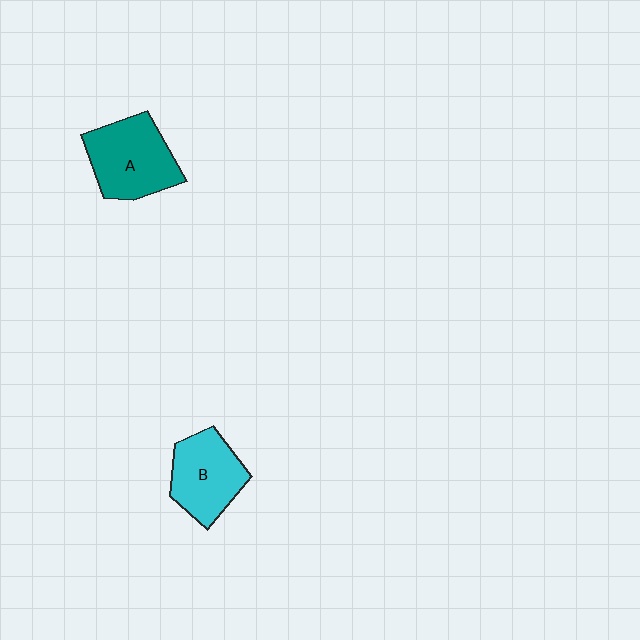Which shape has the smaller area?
Shape B (cyan).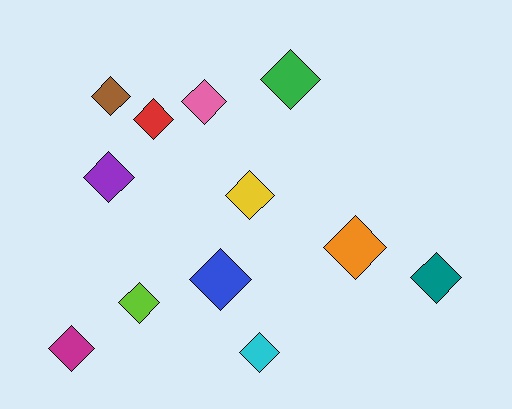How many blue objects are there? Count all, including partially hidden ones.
There is 1 blue object.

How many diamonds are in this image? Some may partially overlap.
There are 12 diamonds.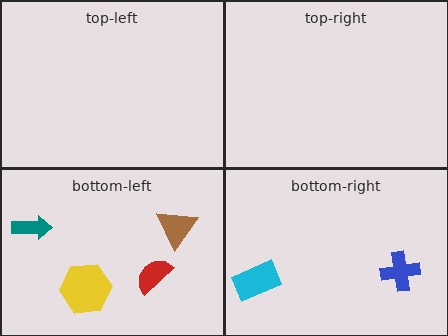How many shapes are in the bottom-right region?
2.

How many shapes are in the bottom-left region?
4.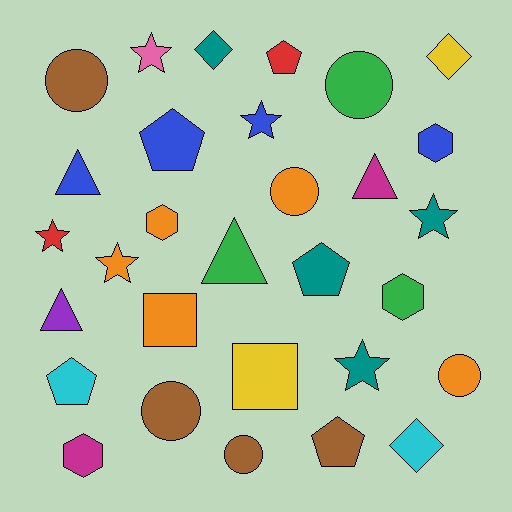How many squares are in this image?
There are 2 squares.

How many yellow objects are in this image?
There are 2 yellow objects.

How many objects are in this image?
There are 30 objects.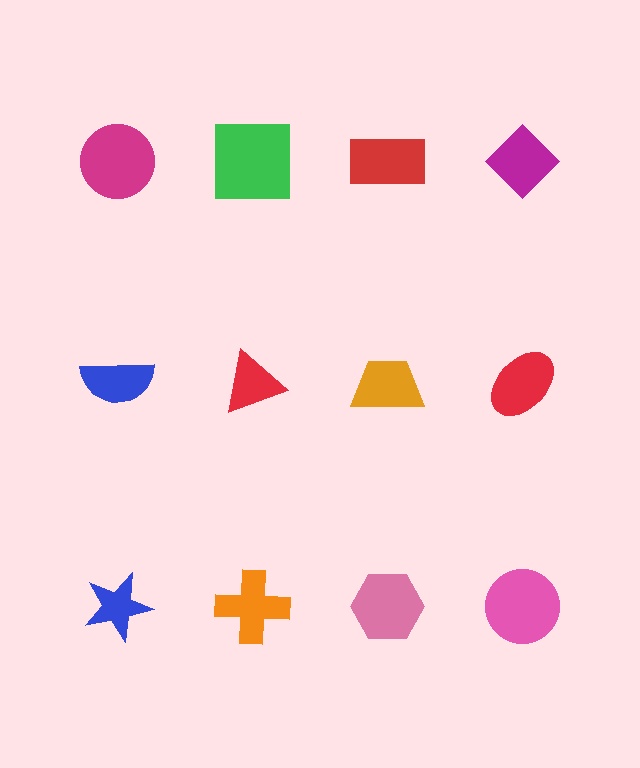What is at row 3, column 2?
An orange cross.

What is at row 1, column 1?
A magenta circle.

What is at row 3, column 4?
A pink circle.